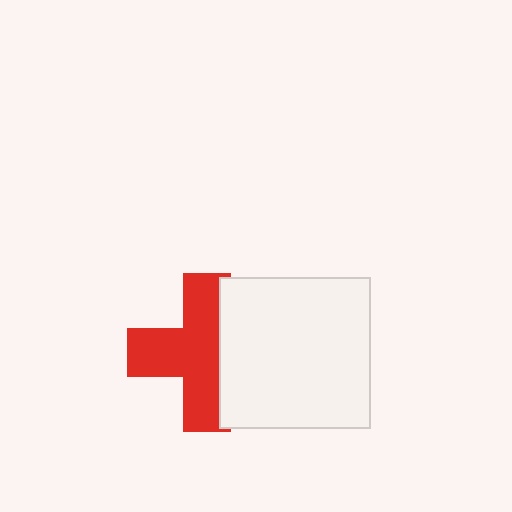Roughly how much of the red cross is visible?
Most of it is visible (roughly 65%).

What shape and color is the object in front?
The object in front is a white square.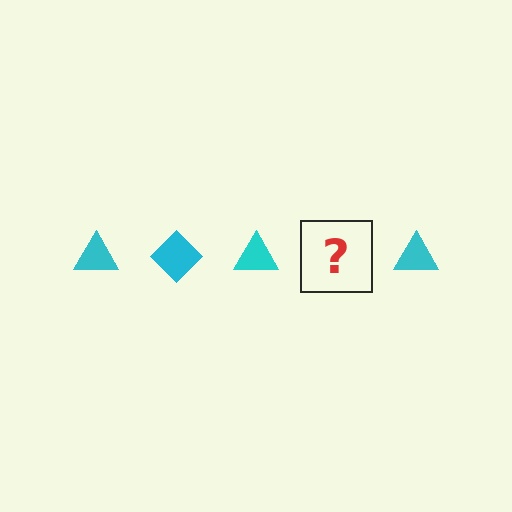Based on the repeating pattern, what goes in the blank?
The blank should be a cyan diamond.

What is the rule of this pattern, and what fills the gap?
The rule is that the pattern cycles through triangle, diamond shapes in cyan. The gap should be filled with a cyan diamond.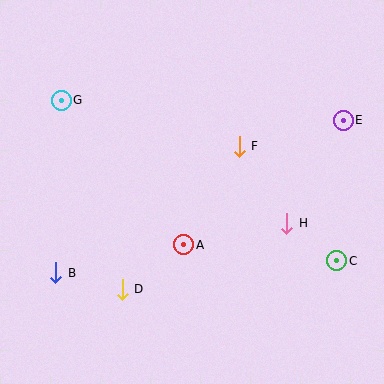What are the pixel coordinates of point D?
Point D is at (122, 289).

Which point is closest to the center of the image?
Point A at (184, 245) is closest to the center.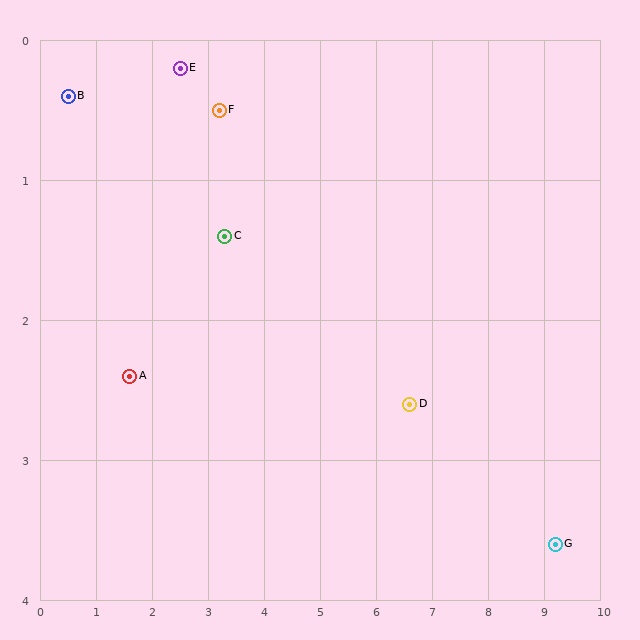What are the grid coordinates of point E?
Point E is at approximately (2.5, 0.2).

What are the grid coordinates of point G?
Point G is at approximately (9.2, 3.6).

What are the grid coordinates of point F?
Point F is at approximately (3.2, 0.5).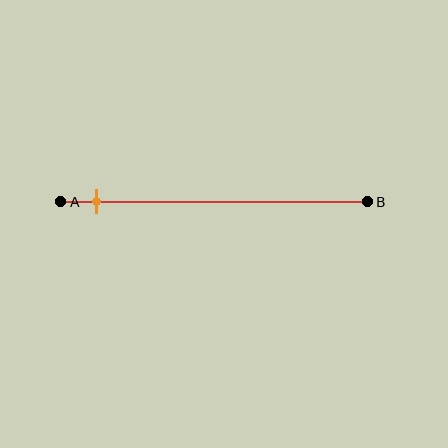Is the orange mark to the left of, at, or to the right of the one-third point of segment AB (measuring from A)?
The orange mark is to the left of the one-third point of segment AB.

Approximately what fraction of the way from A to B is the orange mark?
The orange mark is approximately 10% of the way from A to B.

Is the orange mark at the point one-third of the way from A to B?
No, the mark is at about 10% from A, not at the 33% one-third point.